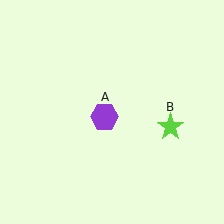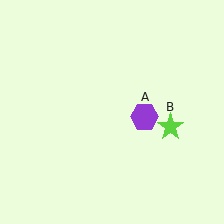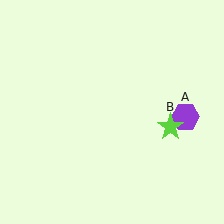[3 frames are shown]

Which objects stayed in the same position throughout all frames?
Lime star (object B) remained stationary.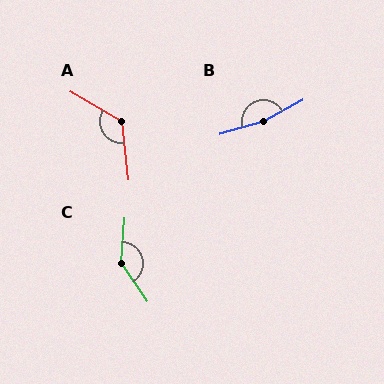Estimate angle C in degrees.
Approximately 142 degrees.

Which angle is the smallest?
A, at approximately 127 degrees.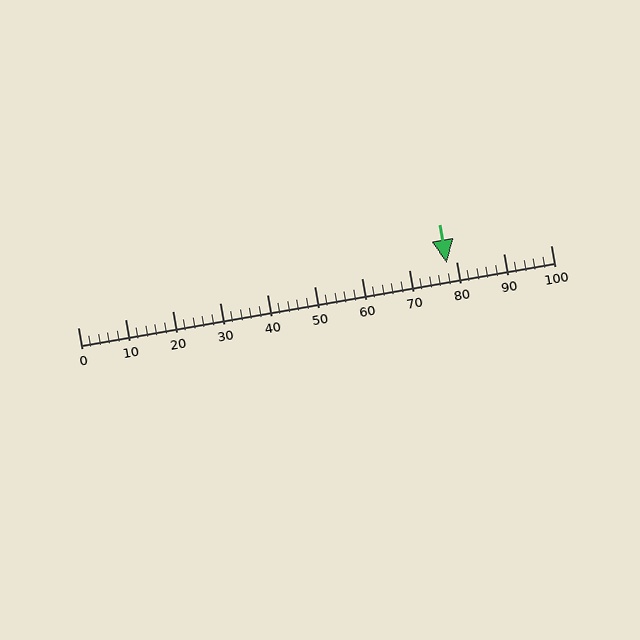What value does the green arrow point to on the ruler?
The green arrow points to approximately 78.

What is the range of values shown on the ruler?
The ruler shows values from 0 to 100.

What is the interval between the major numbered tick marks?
The major tick marks are spaced 10 units apart.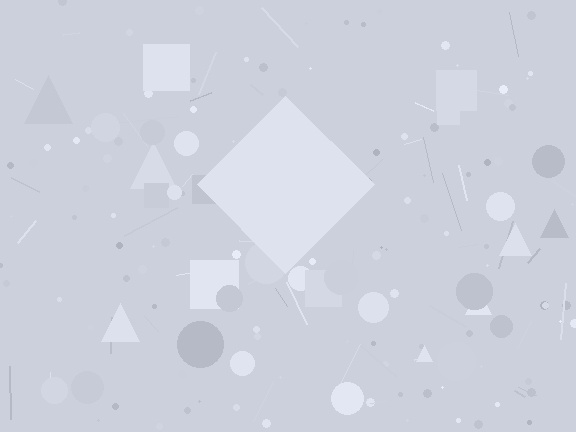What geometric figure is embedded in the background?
A diamond is embedded in the background.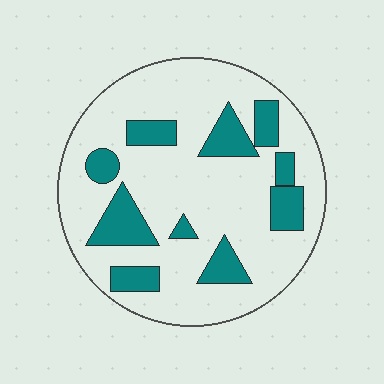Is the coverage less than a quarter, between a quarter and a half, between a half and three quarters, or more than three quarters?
Less than a quarter.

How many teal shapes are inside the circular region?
10.